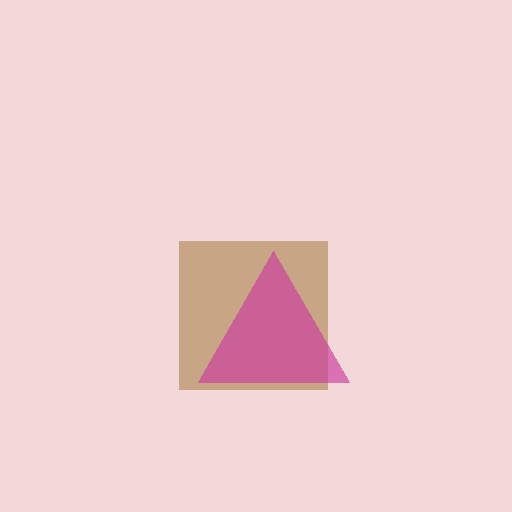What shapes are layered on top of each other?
The layered shapes are: a brown square, a magenta triangle.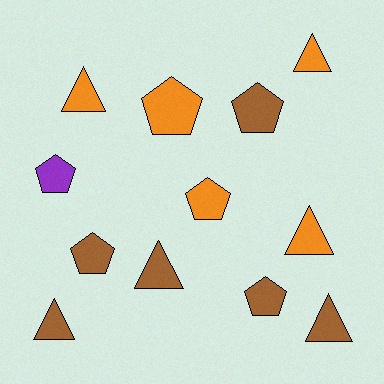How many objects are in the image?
There are 12 objects.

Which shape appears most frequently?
Triangle, with 6 objects.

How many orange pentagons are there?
There are 2 orange pentagons.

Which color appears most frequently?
Brown, with 6 objects.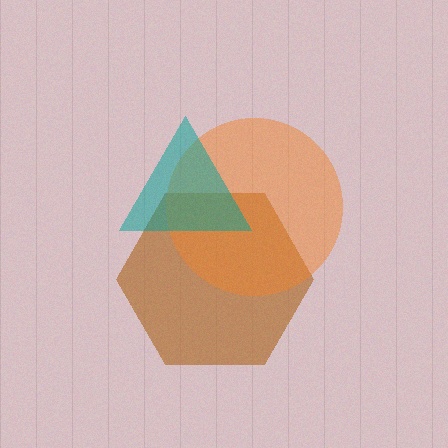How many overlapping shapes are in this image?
There are 3 overlapping shapes in the image.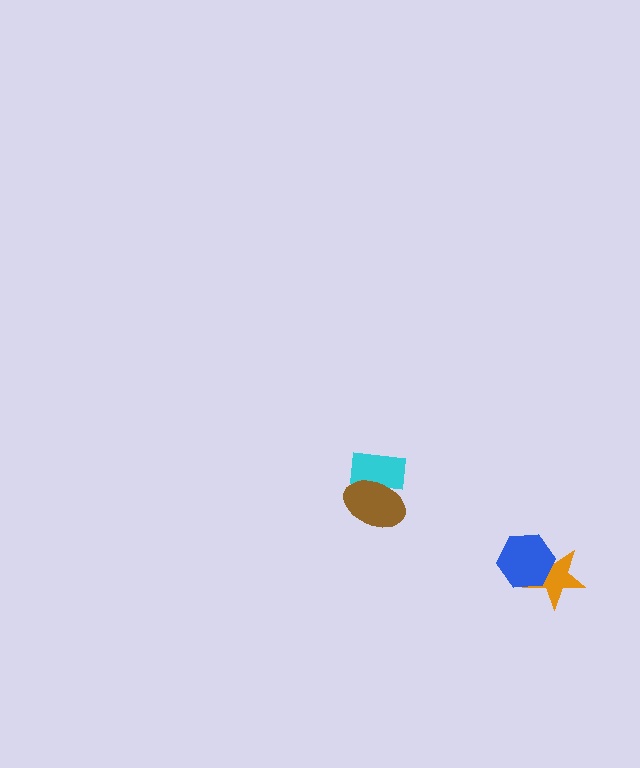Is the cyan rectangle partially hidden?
Yes, it is partially covered by another shape.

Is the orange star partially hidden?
Yes, it is partially covered by another shape.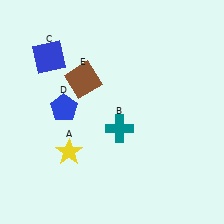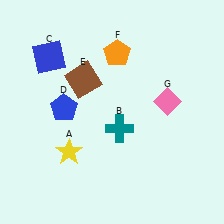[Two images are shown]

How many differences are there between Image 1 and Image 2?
There are 2 differences between the two images.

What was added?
An orange pentagon (F), a pink diamond (G) were added in Image 2.